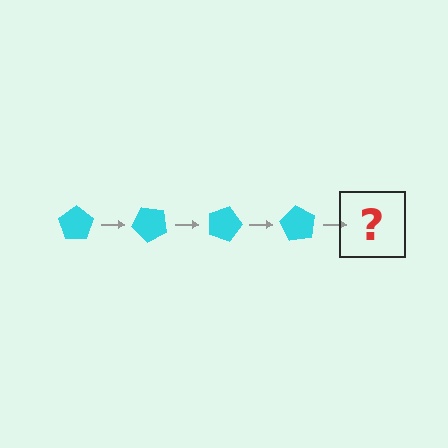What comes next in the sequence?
The next element should be a cyan pentagon rotated 180 degrees.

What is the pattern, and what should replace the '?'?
The pattern is that the pentagon rotates 45 degrees each step. The '?' should be a cyan pentagon rotated 180 degrees.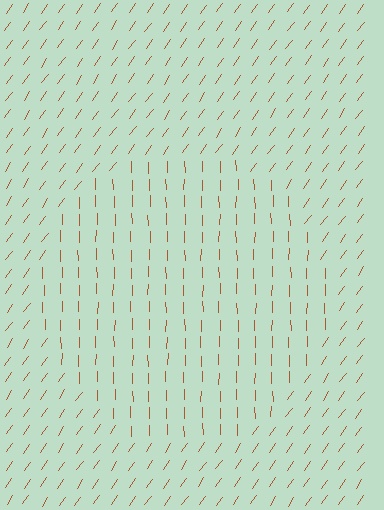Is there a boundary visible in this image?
Yes, there is a texture boundary formed by a change in line orientation.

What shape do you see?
I see a circle.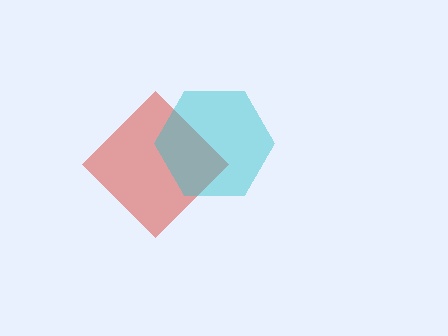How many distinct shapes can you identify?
There are 2 distinct shapes: a red diamond, a cyan hexagon.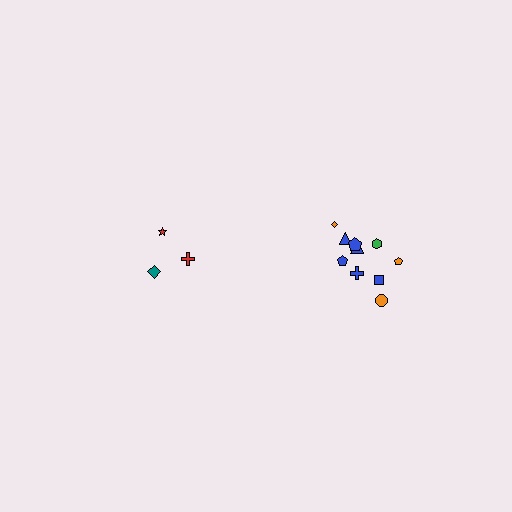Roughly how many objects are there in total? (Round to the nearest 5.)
Roughly 15 objects in total.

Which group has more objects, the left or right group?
The right group.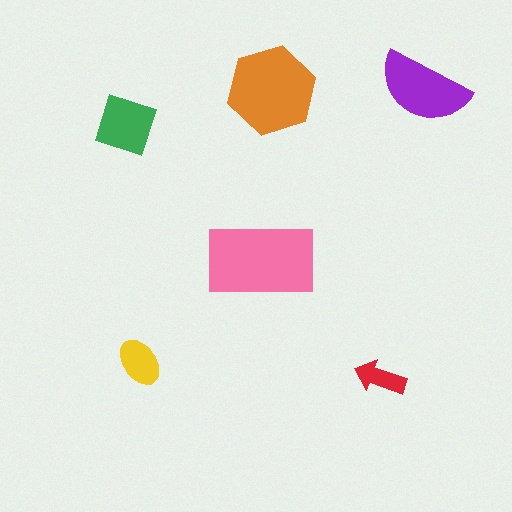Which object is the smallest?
The red arrow.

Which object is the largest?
The pink rectangle.